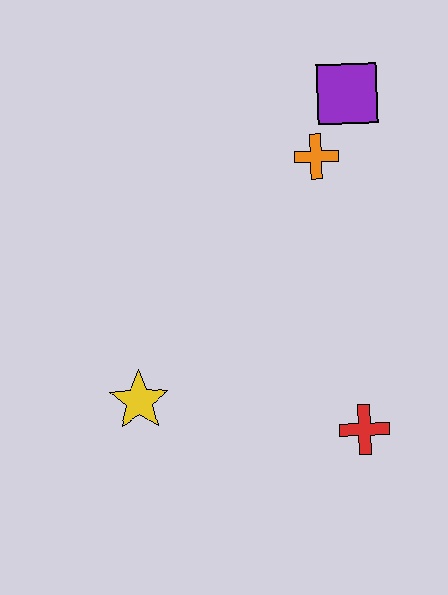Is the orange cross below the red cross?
No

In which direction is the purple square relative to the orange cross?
The purple square is above the orange cross.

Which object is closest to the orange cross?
The purple square is closest to the orange cross.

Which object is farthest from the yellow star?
The purple square is farthest from the yellow star.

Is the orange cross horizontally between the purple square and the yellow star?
Yes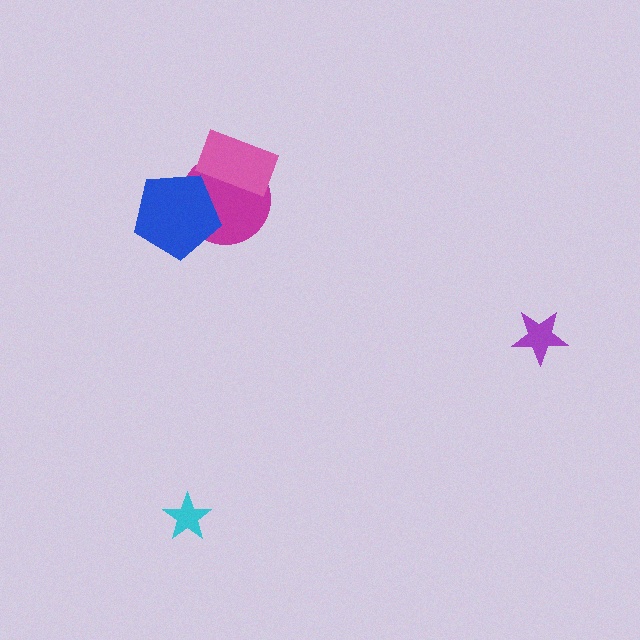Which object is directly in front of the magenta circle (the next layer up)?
The blue pentagon is directly in front of the magenta circle.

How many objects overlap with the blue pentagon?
1 object overlaps with the blue pentagon.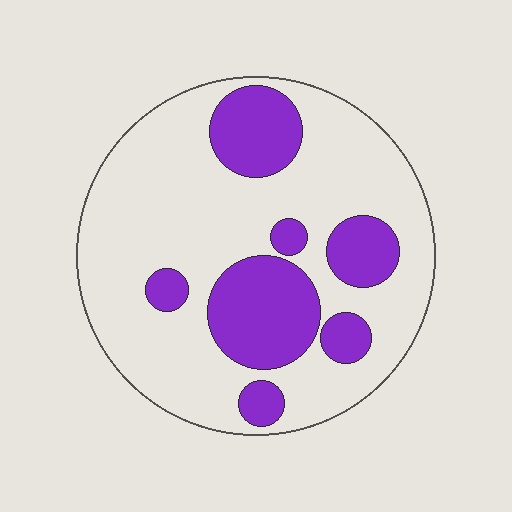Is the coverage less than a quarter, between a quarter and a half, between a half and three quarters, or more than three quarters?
Between a quarter and a half.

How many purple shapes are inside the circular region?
7.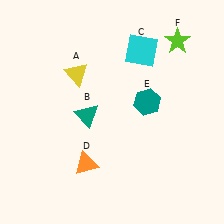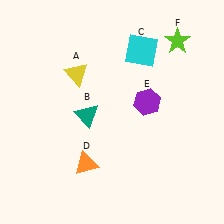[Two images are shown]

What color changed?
The hexagon (E) changed from teal in Image 1 to purple in Image 2.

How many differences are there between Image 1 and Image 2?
There is 1 difference between the two images.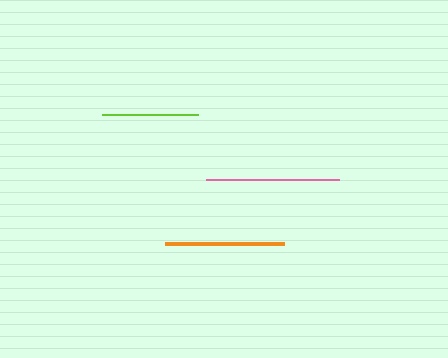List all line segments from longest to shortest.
From longest to shortest: pink, orange, lime.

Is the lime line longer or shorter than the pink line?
The pink line is longer than the lime line.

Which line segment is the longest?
The pink line is the longest at approximately 133 pixels.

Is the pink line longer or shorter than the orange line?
The pink line is longer than the orange line.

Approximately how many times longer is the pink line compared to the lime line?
The pink line is approximately 1.4 times the length of the lime line.